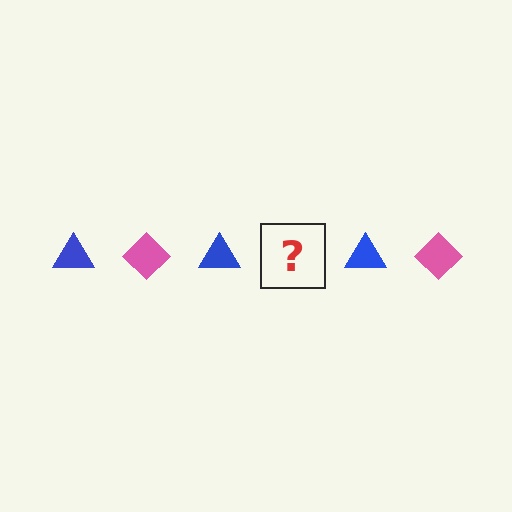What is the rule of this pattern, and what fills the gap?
The rule is that the pattern alternates between blue triangle and pink diamond. The gap should be filled with a pink diamond.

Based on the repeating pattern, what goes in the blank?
The blank should be a pink diamond.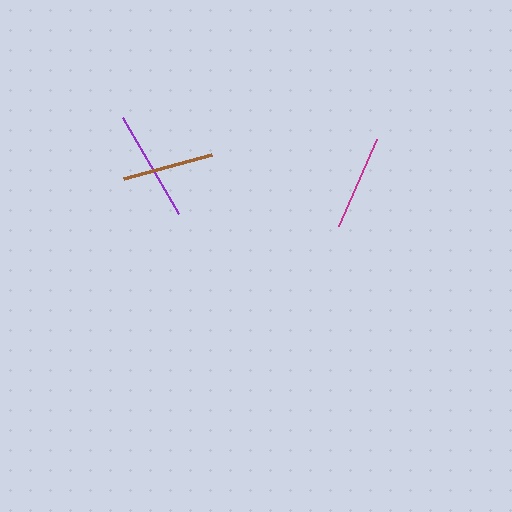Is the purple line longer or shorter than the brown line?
The purple line is longer than the brown line.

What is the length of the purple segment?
The purple segment is approximately 111 pixels long.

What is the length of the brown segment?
The brown segment is approximately 91 pixels long.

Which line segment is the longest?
The purple line is the longest at approximately 111 pixels.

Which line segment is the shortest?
The brown line is the shortest at approximately 91 pixels.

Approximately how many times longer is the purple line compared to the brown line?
The purple line is approximately 1.2 times the length of the brown line.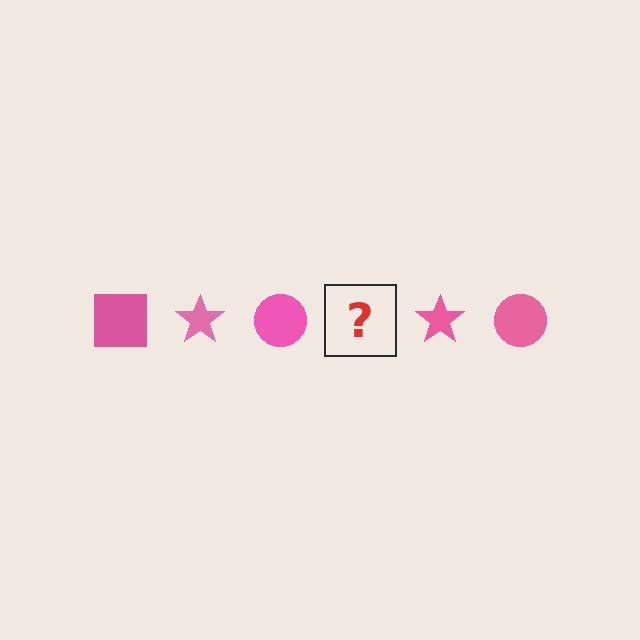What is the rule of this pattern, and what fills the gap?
The rule is that the pattern cycles through square, star, circle shapes in pink. The gap should be filled with a pink square.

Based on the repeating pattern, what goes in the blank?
The blank should be a pink square.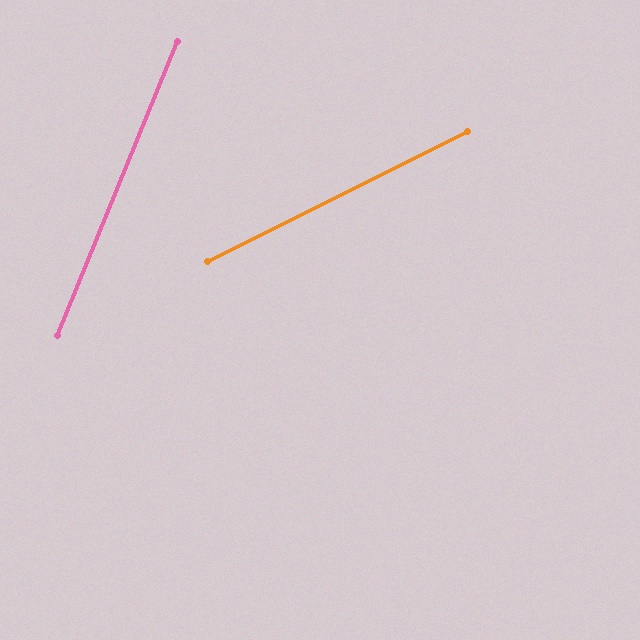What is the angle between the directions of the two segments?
Approximately 41 degrees.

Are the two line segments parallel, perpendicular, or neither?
Neither parallel nor perpendicular — they differ by about 41°.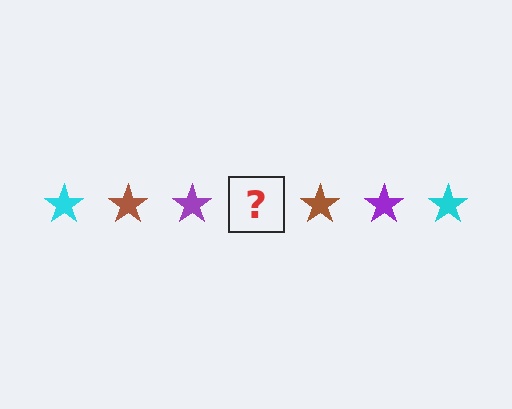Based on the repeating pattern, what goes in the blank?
The blank should be a cyan star.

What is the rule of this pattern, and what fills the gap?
The rule is that the pattern cycles through cyan, brown, purple stars. The gap should be filled with a cyan star.